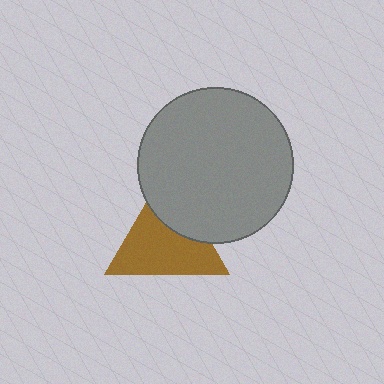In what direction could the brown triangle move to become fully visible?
The brown triangle could move toward the lower-left. That would shift it out from behind the gray circle entirely.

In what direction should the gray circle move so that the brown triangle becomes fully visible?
The gray circle should move toward the upper-right. That is the shortest direction to clear the overlap and leave the brown triangle fully visible.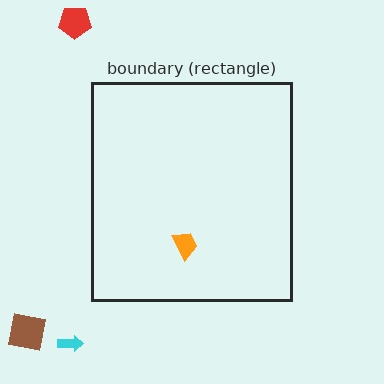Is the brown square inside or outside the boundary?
Outside.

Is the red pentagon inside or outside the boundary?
Outside.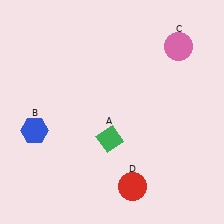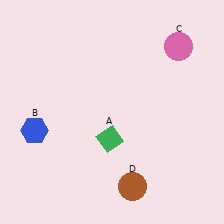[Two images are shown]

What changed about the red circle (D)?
In Image 1, D is red. In Image 2, it changed to brown.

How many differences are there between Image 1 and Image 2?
There is 1 difference between the two images.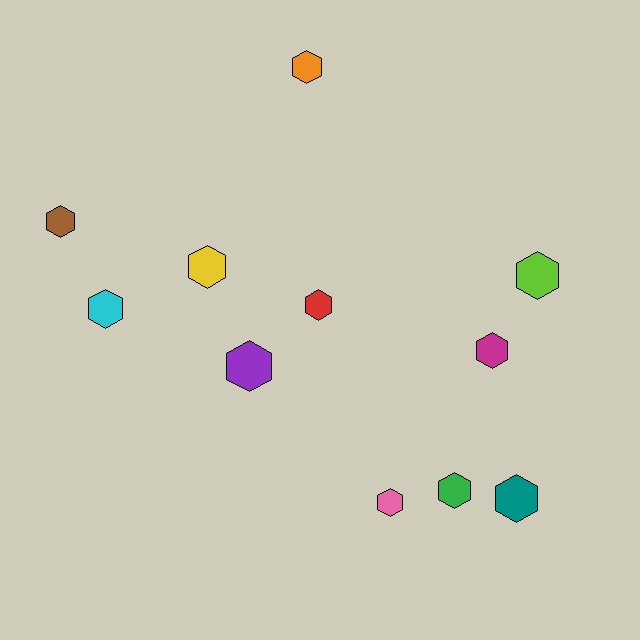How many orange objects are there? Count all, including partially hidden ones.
There is 1 orange object.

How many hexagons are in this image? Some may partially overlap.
There are 11 hexagons.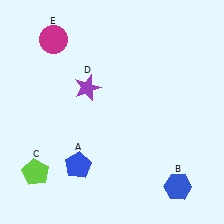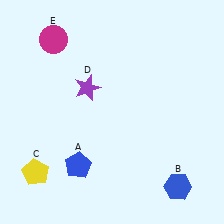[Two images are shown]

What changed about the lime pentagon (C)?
In Image 1, C is lime. In Image 2, it changed to yellow.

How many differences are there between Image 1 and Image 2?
There is 1 difference between the two images.